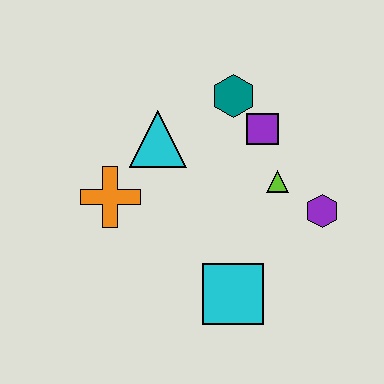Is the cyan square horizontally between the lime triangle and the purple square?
No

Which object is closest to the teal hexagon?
The purple square is closest to the teal hexagon.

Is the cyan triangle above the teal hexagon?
No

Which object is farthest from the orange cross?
The purple hexagon is farthest from the orange cross.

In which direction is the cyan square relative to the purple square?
The cyan square is below the purple square.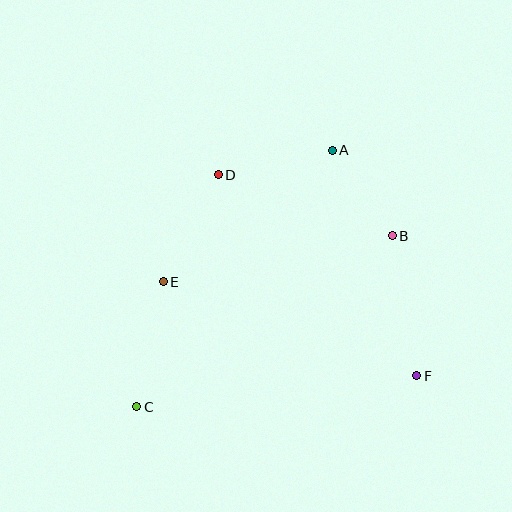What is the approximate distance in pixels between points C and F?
The distance between C and F is approximately 282 pixels.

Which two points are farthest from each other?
Points A and C are farthest from each other.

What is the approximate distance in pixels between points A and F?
The distance between A and F is approximately 241 pixels.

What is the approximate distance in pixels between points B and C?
The distance between B and C is approximately 307 pixels.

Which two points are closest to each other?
Points A and B are closest to each other.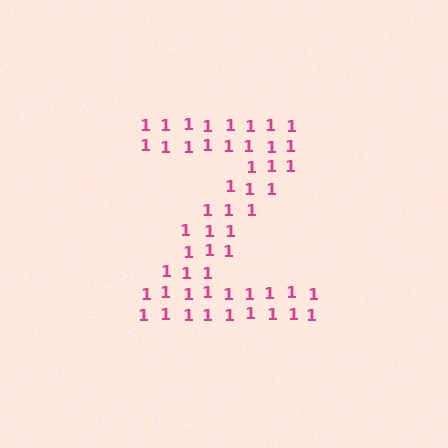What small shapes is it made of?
It is made of small digit 1's.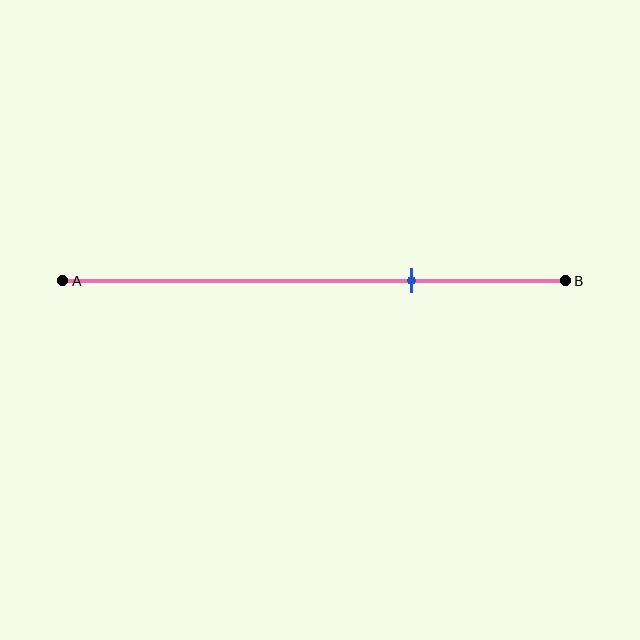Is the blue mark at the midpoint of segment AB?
No, the mark is at about 70% from A, not at the 50% midpoint.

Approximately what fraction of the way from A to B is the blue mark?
The blue mark is approximately 70% of the way from A to B.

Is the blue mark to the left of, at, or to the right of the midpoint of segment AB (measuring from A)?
The blue mark is to the right of the midpoint of segment AB.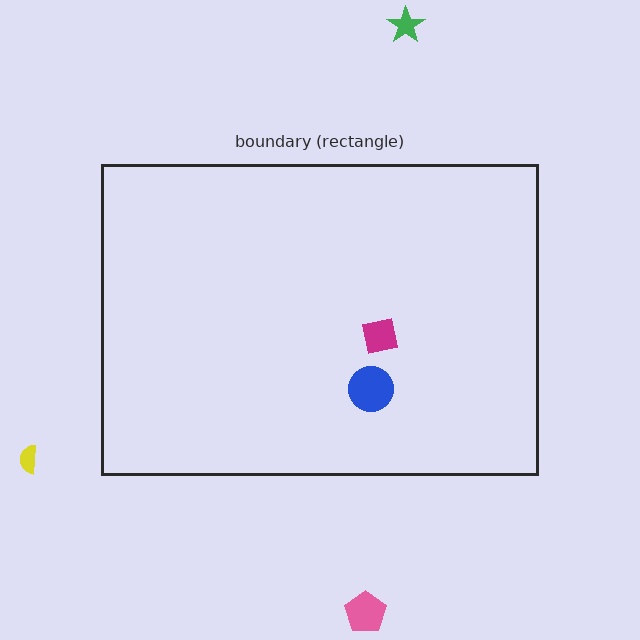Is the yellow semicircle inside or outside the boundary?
Outside.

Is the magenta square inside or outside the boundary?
Inside.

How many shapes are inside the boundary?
2 inside, 3 outside.